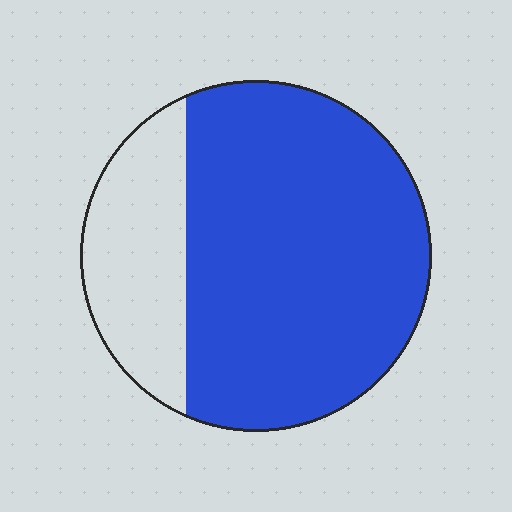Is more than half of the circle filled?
Yes.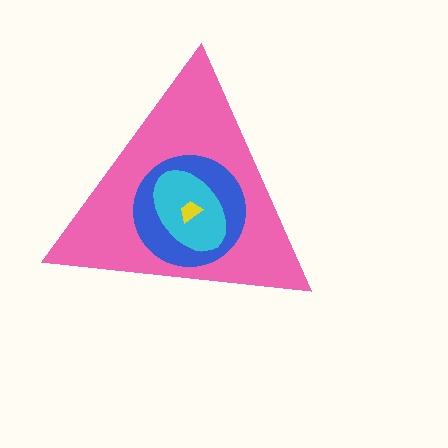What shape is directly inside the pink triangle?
The blue circle.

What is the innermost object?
The yellow trapezoid.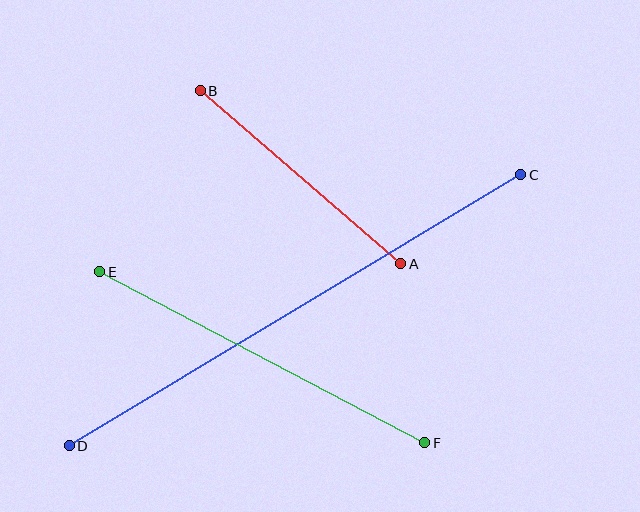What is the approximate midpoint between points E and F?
The midpoint is at approximately (262, 357) pixels.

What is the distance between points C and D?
The distance is approximately 527 pixels.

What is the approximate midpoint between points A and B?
The midpoint is at approximately (301, 177) pixels.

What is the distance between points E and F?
The distance is approximately 367 pixels.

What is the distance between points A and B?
The distance is approximately 265 pixels.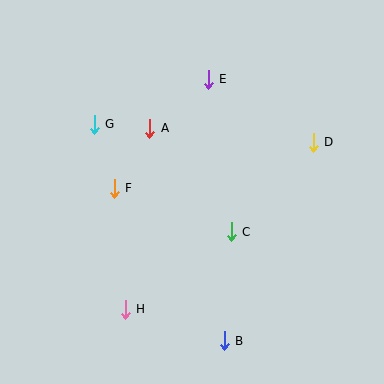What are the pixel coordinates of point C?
Point C is at (231, 232).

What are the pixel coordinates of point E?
Point E is at (208, 79).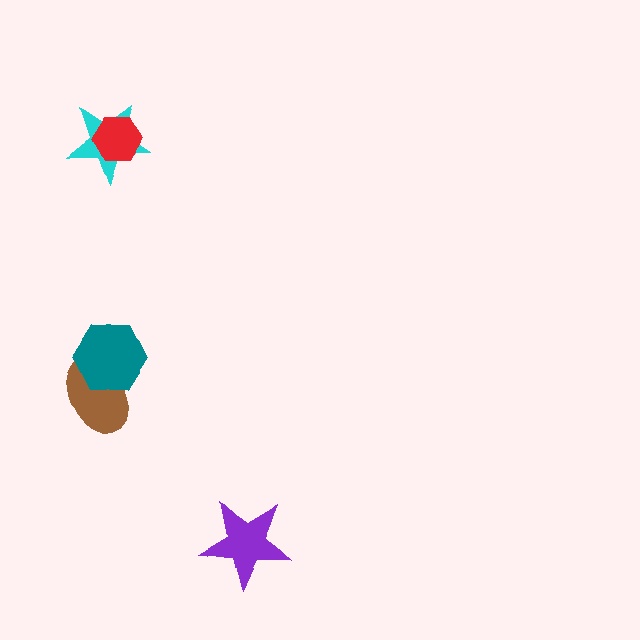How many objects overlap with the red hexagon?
1 object overlaps with the red hexagon.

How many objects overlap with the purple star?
0 objects overlap with the purple star.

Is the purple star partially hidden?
No, no other shape covers it.